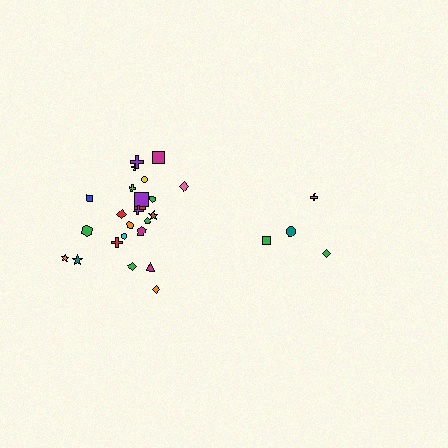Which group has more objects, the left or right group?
The left group.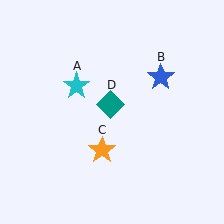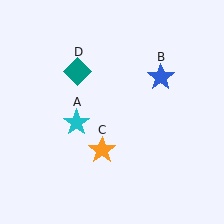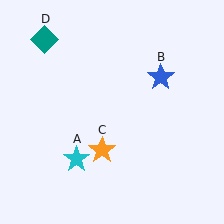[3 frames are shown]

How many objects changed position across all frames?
2 objects changed position: cyan star (object A), teal diamond (object D).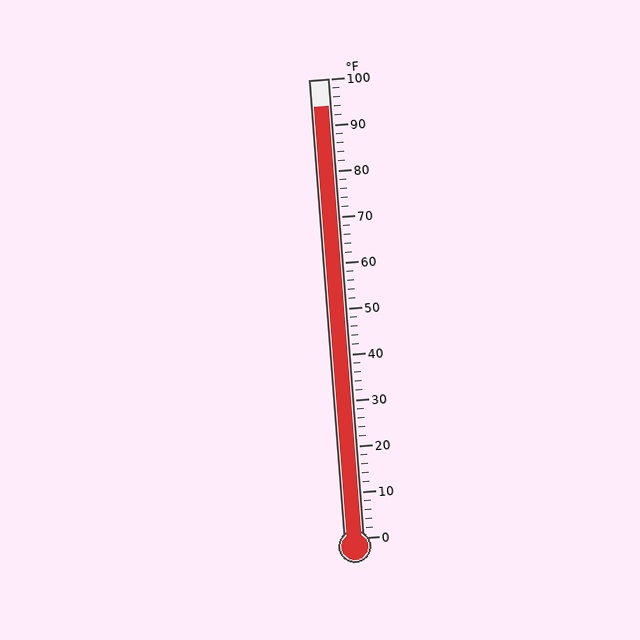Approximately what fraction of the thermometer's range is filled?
The thermometer is filled to approximately 95% of its range.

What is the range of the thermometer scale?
The thermometer scale ranges from 0°F to 100°F.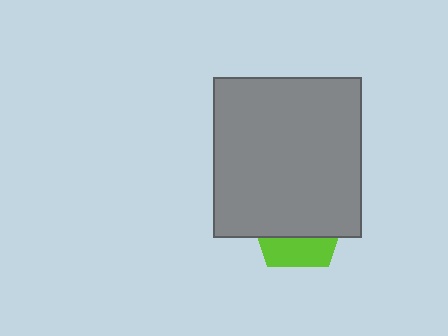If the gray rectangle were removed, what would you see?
You would see the complete lime pentagon.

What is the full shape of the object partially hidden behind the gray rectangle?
The partially hidden object is a lime pentagon.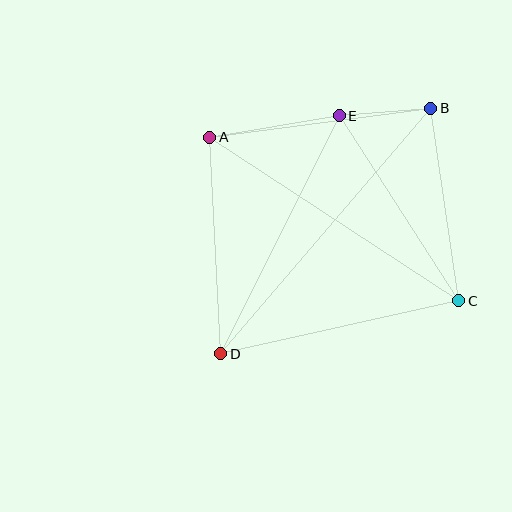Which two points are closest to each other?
Points B and E are closest to each other.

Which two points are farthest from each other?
Points B and D are farthest from each other.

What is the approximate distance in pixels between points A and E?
The distance between A and E is approximately 131 pixels.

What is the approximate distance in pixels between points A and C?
The distance between A and C is approximately 298 pixels.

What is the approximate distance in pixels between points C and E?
The distance between C and E is approximately 220 pixels.